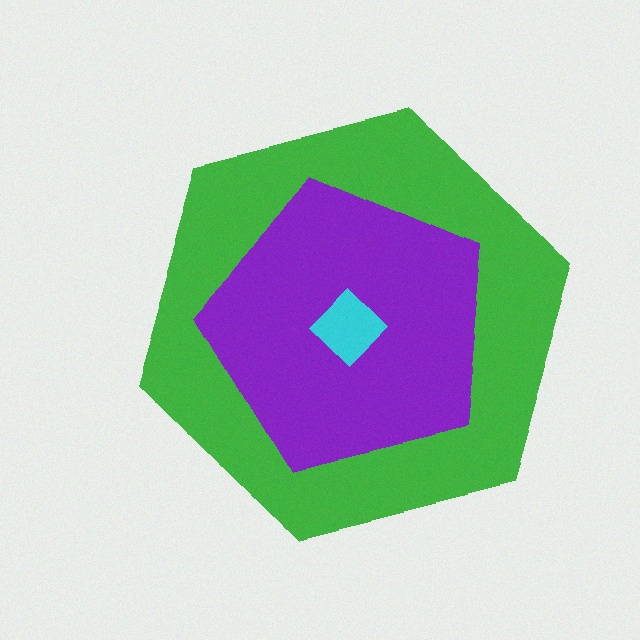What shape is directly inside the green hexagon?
The purple pentagon.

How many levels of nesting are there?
3.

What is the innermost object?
The cyan diamond.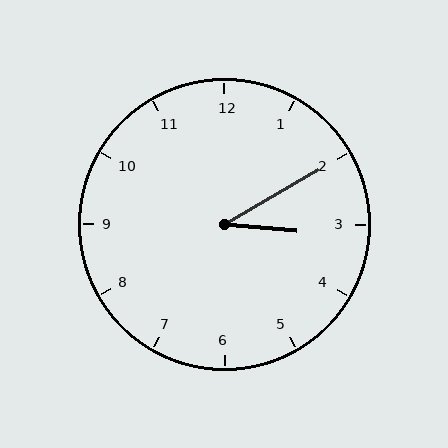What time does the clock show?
3:10.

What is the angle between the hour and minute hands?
Approximately 35 degrees.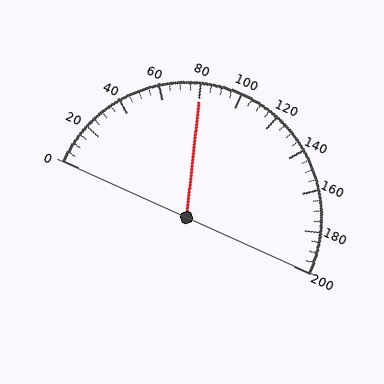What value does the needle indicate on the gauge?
The needle indicates approximately 80.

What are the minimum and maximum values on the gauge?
The gauge ranges from 0 to 200.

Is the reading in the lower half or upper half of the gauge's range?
The reading is in the lower half of the range (0 to 200).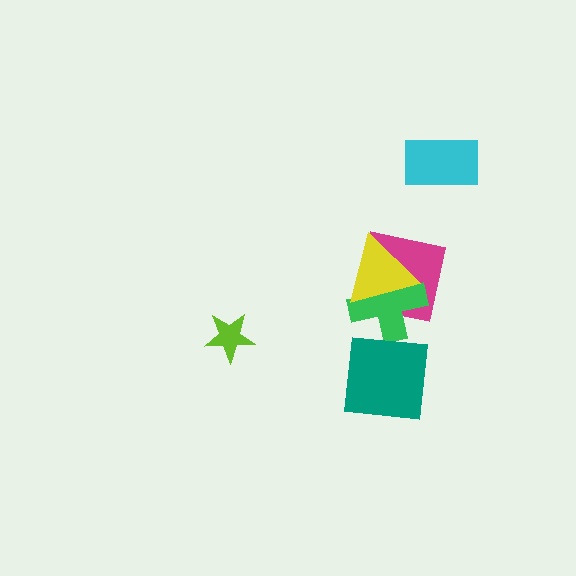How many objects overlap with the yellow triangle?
2 objects overlap with the yellow triangle.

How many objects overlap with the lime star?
0 objects overlap with the lime star.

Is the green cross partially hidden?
Yes, it is partially covered by another shape.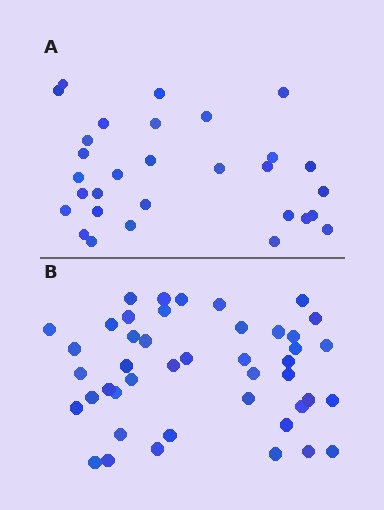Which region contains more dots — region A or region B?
Region B (the bottom region) has more dots.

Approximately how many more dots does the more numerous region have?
Region B has approximately 15 more dots than region A.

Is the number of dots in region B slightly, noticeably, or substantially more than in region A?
Region B has substantially more. The ratio is roughly 1.5 to 1.